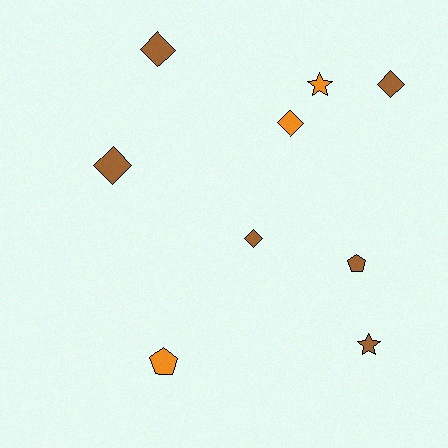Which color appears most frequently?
Brown, with 6 objects.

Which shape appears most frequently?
Diamond, with 5 objects.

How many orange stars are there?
There is 1 orange star.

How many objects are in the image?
There are 9 objects.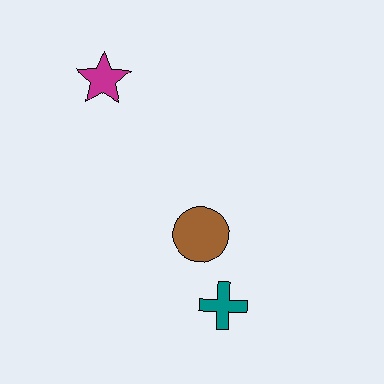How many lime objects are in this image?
There are no lime objects.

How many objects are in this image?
There are 3 objects.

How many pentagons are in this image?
There are no pentagons.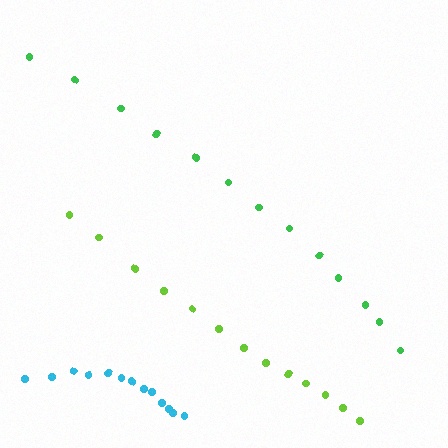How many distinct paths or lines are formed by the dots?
There are 3 distinct paths.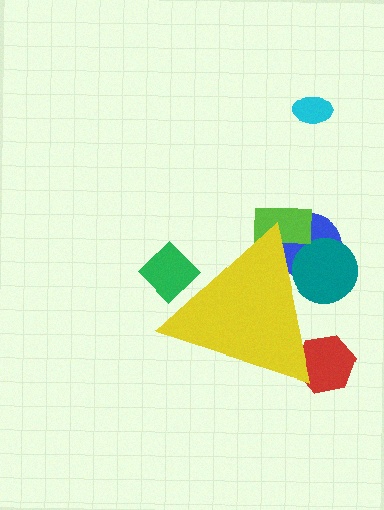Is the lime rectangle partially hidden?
Yes, the lime rectangle is partially hidden behind the yellow triangle.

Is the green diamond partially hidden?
Yes, the green diamond is partially hidden behind the yellow triangle.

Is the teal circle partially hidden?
Yes, the teal circle is partially hidden behind the yellow triangle.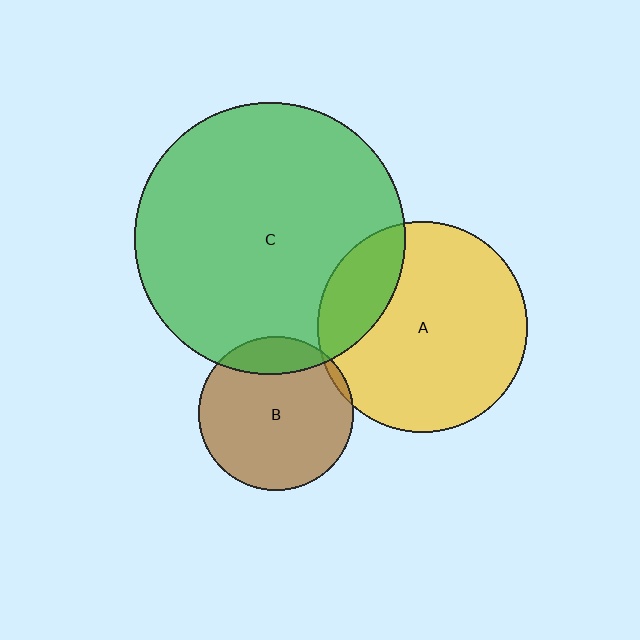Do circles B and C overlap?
Yes.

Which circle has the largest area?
Circle C (green).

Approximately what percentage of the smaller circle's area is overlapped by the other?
Approximately 15%.